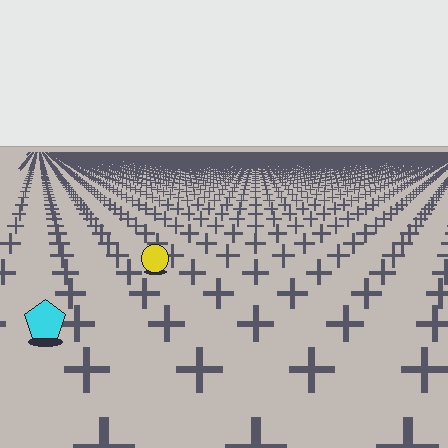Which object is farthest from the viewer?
The yellow circle is farthest from the viewer. It appears smaller and the ground texture around it is denser.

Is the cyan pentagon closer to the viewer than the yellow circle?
Yes. The cyan pentagon is closer — you can tell from the texture gradient: the ground texture is coarser near it.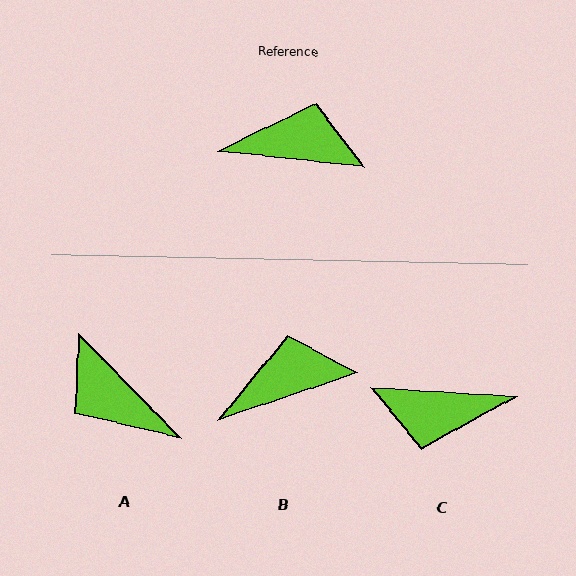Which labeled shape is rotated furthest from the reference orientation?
C, about 177 degrees away.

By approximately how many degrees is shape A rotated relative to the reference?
Approximately 141 degrees counter-clockwise.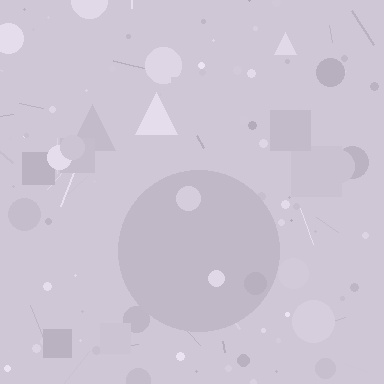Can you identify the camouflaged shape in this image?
The camouflaged shape is a circle.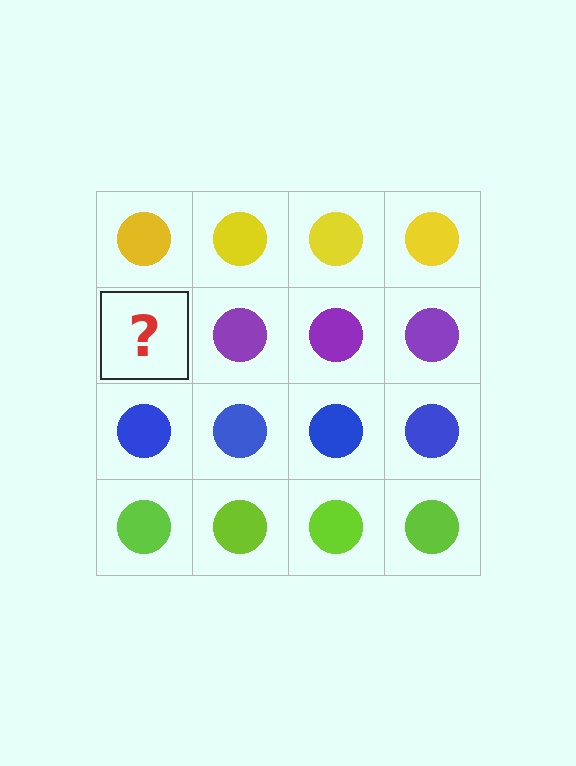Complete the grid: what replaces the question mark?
The question mark should be replaced with a purple circle.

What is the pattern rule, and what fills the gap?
The rule is that each row has a consistent color. The gap should be filled with a purple circle.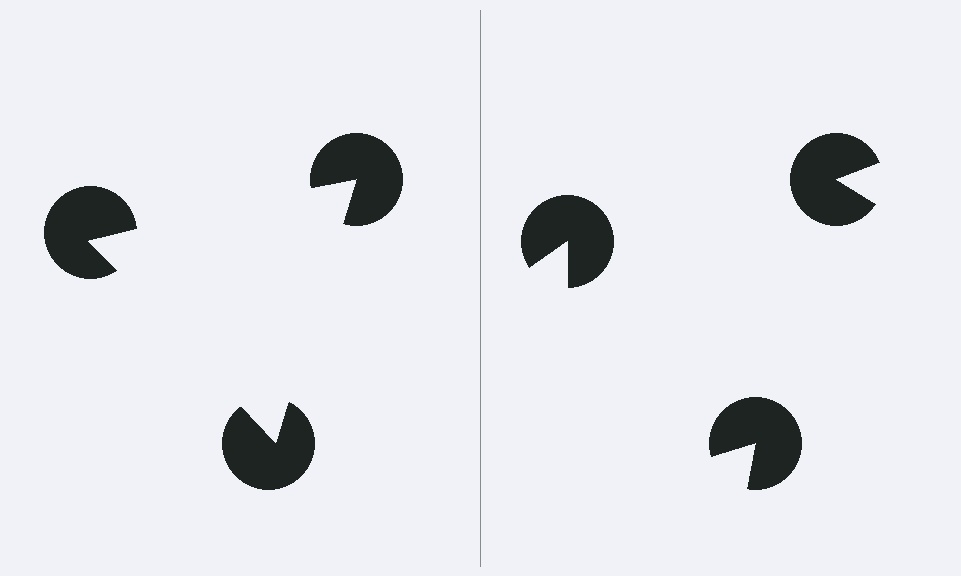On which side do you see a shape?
An illusory triangle appears on the left side. On the right side the wedge cuts are rotated, so no coherent shape forms.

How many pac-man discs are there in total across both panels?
6 — 3 on each side.